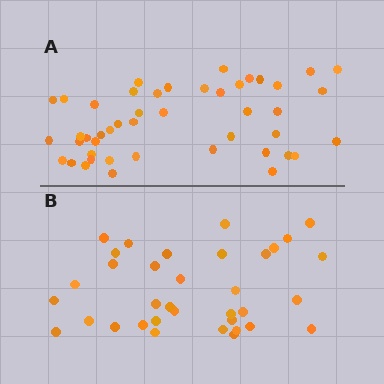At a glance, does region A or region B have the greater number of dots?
Region A (the top region) has more dots.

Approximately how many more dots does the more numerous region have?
Region A has roughly 12 or so more dots than region B.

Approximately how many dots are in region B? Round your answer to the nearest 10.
About 40 dots. (The exact count is 35, which rounds to 40.)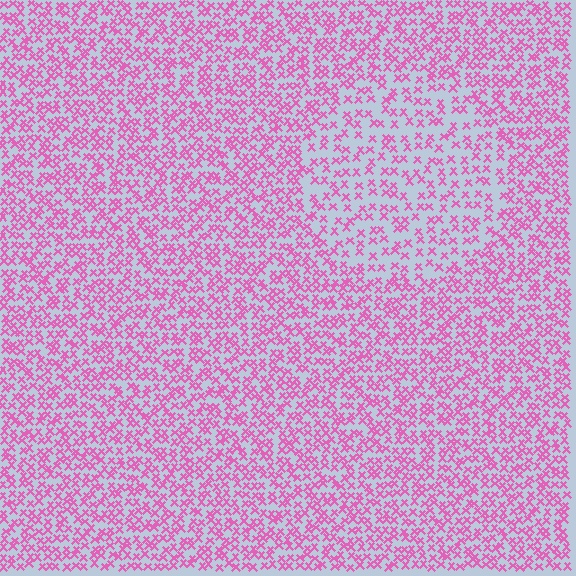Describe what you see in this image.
The image contains small pink elements arranged at two different densities. A circle-shaped region is visible where the elements are less densely packed than the surrounding area.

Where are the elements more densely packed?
The elements are more densely packed outside the circle boundary.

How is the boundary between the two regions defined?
The boundary is defined by a change in element density (approximately 1.8x ratio). All elements are the same color, size, and shape.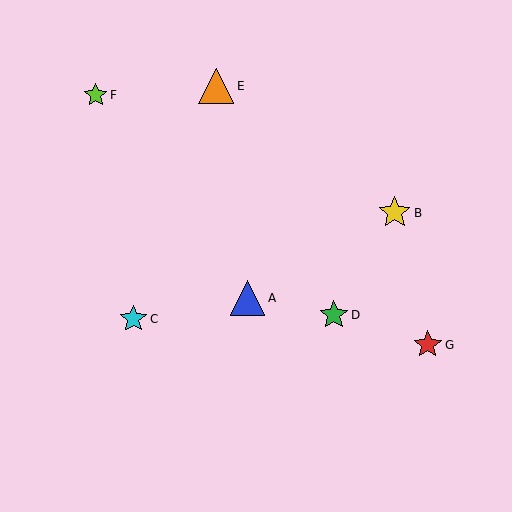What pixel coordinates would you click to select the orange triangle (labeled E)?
Click at (216, 86) to select the orange triangle E.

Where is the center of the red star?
The center of the red star is at (428, 345).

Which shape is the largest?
The orange triangle (labeled E) is the largest.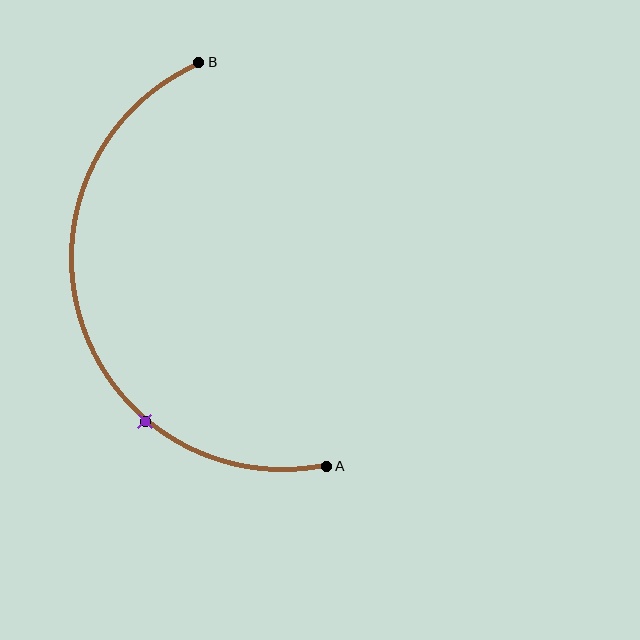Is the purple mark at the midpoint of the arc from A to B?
No. The purple mark lies on the arc but is closer to endpoint A. The arc midpoint would be at the point on the curve equidistant along the arc from both A and B.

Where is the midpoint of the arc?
The arc midpoint is the point on the curve farthest from the straight line joining A and B. It sits to the left of that line.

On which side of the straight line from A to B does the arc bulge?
The arc bulges to the left of the straight line connecting A and B.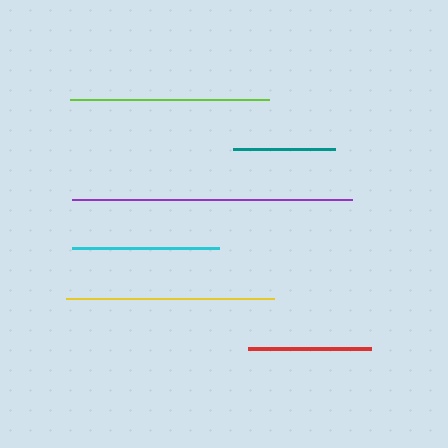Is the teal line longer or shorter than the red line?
The red line is longer than the teal line.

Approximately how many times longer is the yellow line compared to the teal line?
The yellow line is approximately 2.0 times the length of the teal line.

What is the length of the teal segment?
The teal segment is approximately 102 pixels long.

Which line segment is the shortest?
The teal line is the shortest at approximately 102 pixels.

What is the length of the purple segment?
The purple segment is approximately 280 pixels long.